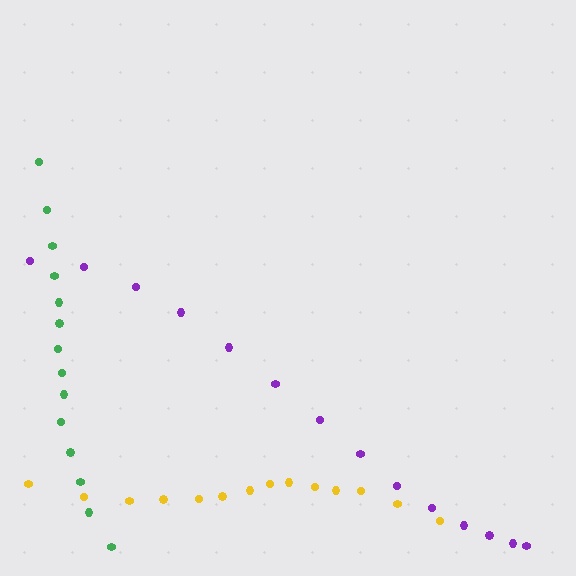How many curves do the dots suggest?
There are 3 distinct paths.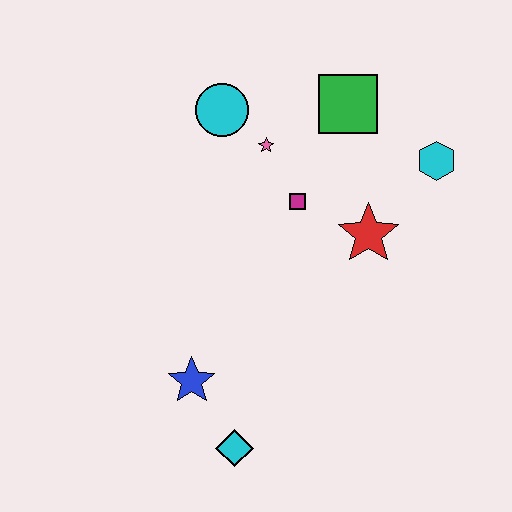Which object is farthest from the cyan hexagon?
The cyan diamond is farthest from the cyan hexagon.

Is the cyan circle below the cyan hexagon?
No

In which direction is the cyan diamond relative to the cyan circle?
The cyan diamond is below the cyan circle.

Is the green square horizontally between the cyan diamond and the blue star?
No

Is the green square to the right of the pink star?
Yes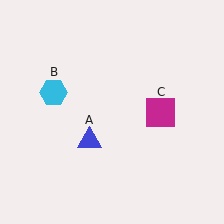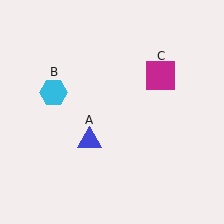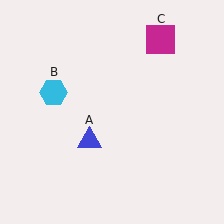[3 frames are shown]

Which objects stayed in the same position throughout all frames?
Blue triangle (object A) and cyan hexagon (object B) remained stationary.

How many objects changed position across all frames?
1 object changed position: magenta square (object C).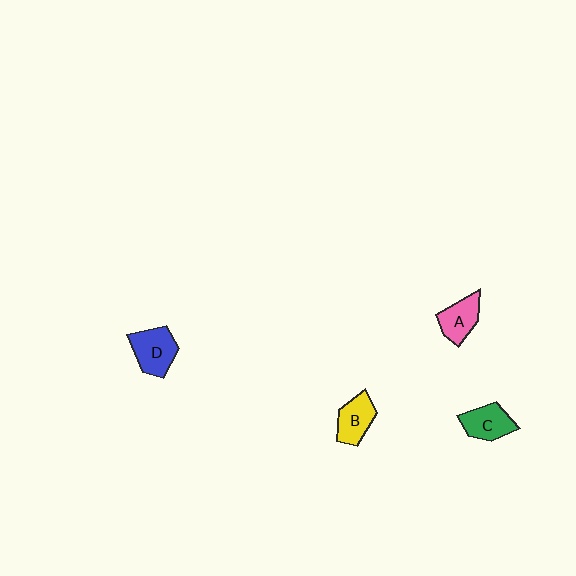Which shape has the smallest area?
Shape A (pink).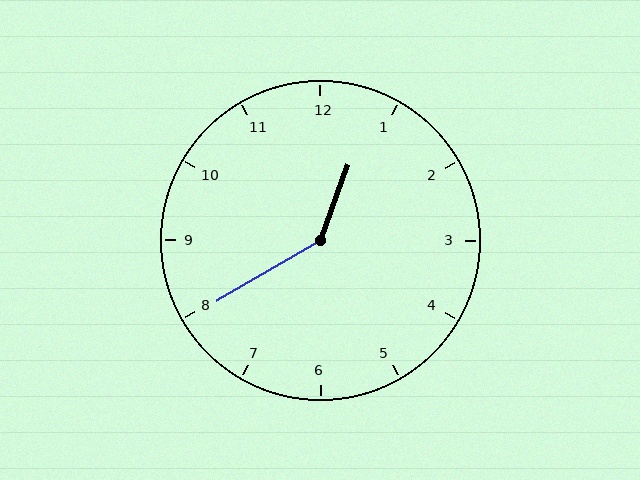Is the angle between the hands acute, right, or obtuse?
It is obtuse.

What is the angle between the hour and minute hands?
Approximately 140 degrees.